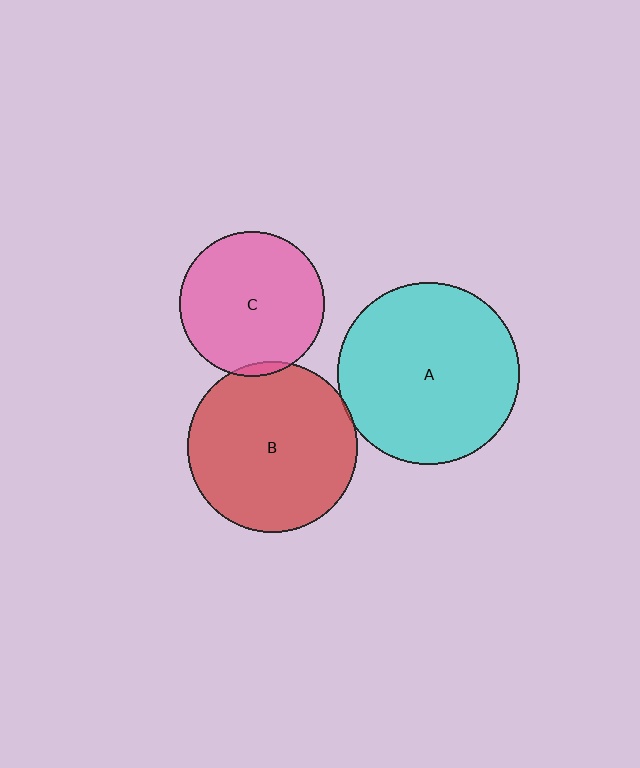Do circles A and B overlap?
Yes.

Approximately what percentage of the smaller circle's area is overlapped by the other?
Approximately 5%.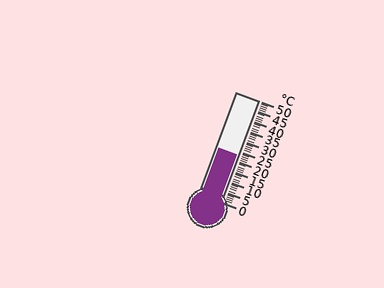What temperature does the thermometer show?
The thermometer shows approximately 23°C.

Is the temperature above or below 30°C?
The temperature is below 30°C.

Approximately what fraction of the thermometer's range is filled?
The thermometer is filled to approximately 45% of its range.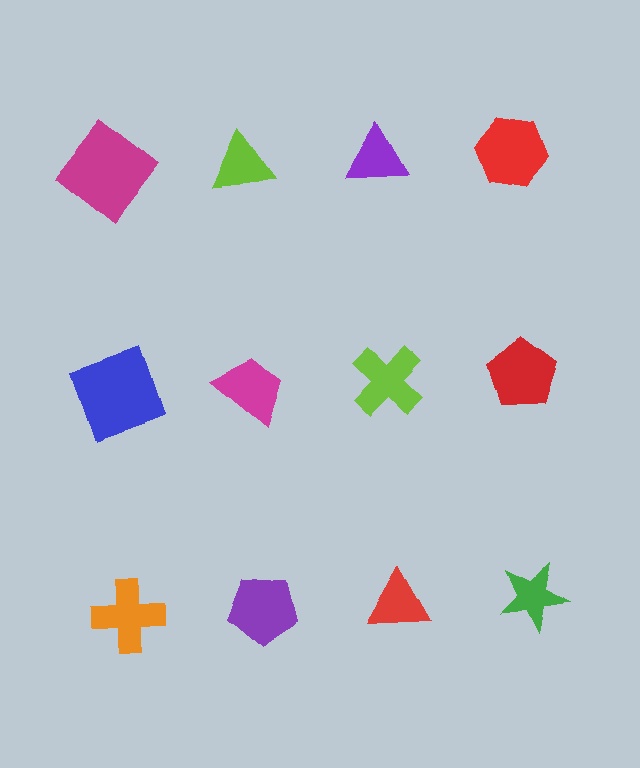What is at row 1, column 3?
A purple triangle.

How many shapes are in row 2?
4 shapes.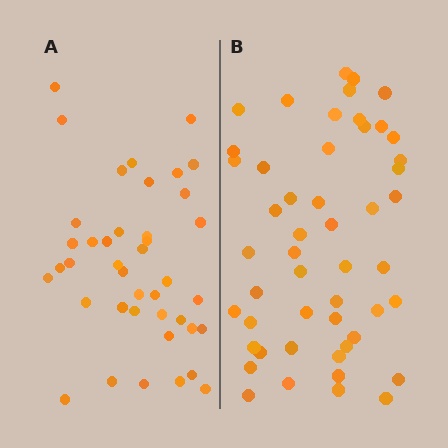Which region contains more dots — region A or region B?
Region B (the right region) has more dots.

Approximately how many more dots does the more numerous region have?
Region B has roughly 8 or so more dots than region A.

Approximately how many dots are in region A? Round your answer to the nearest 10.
About 40 dots. (The exact count is 41, which rounds to 40.)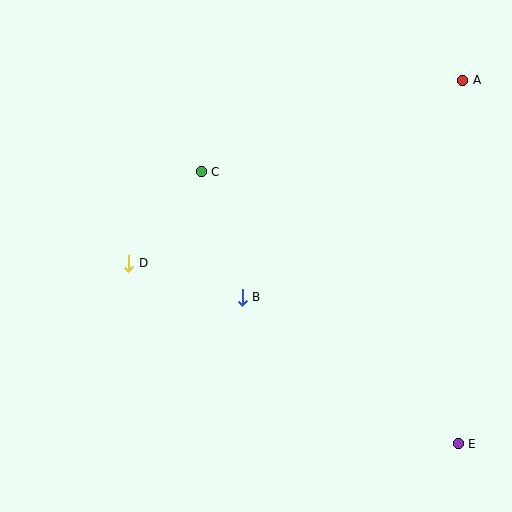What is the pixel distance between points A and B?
The distance between A and B is 310 pixels.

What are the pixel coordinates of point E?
Point E is at (458, 444).